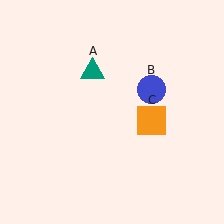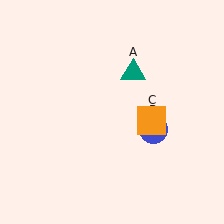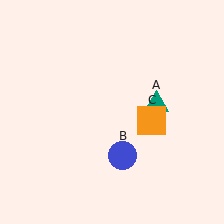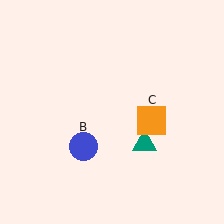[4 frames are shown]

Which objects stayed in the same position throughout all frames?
Orange square (object C) remained stationary.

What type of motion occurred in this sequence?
The teal triangle (object A), blue circle (object B) rotated clockwise around the center of the scene.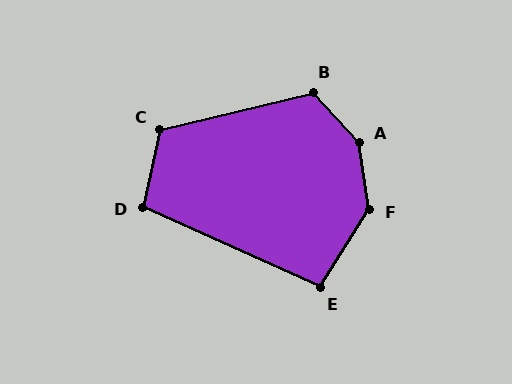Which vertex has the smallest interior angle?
E, at approximately 98 degrees.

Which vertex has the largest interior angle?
A, at approximately 146 degrees.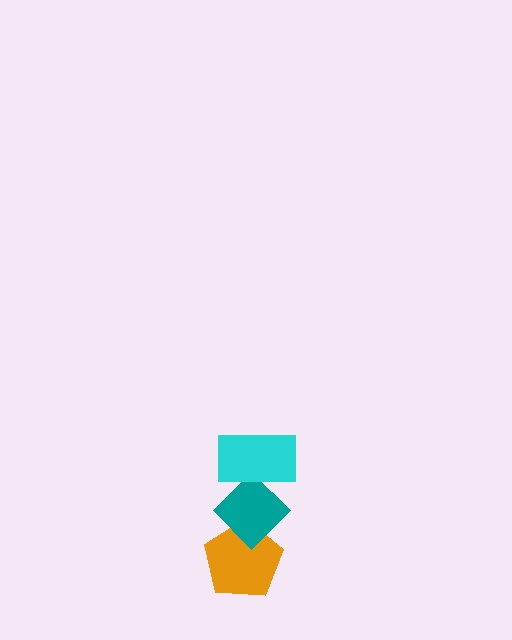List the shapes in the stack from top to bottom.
From top to bottom: the cyan rectangle, the teal diamond, the orange pentagon.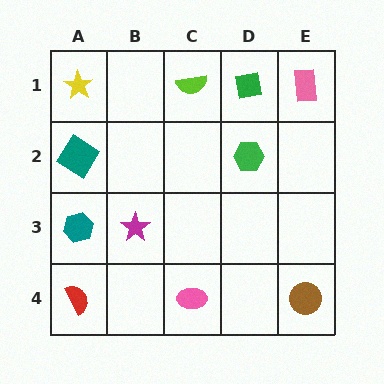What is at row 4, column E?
A brown circle.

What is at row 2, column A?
A teal diamond.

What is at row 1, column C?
A lime semicircle.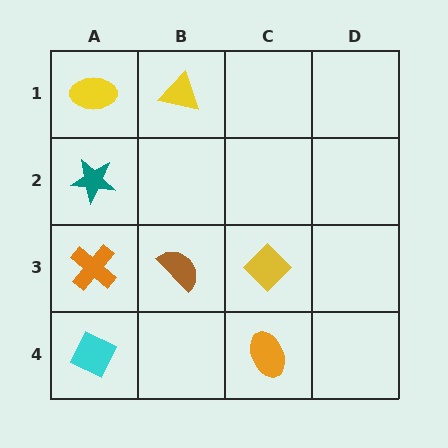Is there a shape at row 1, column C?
No, that cell is empty.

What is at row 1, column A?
A yellow ellipse.